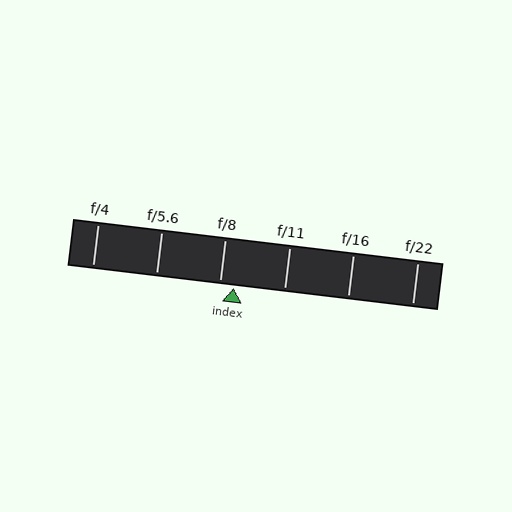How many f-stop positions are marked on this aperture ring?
There are 6 f-stop positions marked.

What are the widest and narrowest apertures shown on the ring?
The widest aperture shown is f/4 and the narrowest is f/22.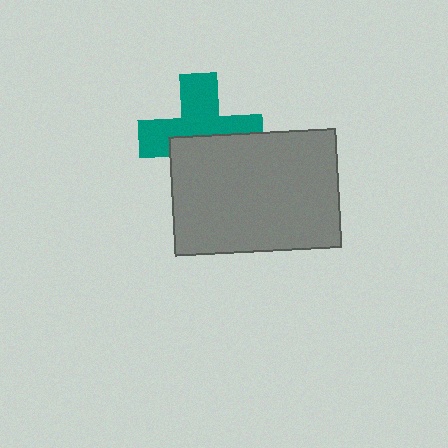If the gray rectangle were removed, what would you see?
You would see the complete teal cross.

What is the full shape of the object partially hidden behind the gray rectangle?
The partially hidden object is a teal cross.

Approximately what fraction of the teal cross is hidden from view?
Roughly 44% of the teal cross is hidden behind the gray rectangle.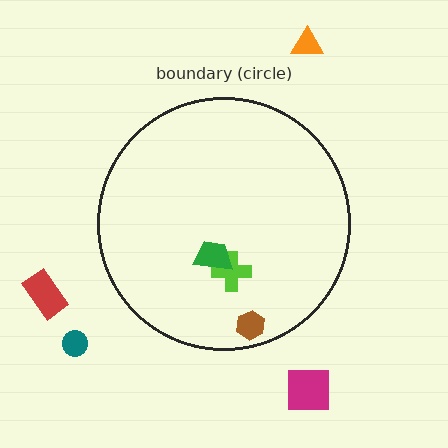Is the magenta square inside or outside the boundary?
Outside.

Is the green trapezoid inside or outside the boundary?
Inside.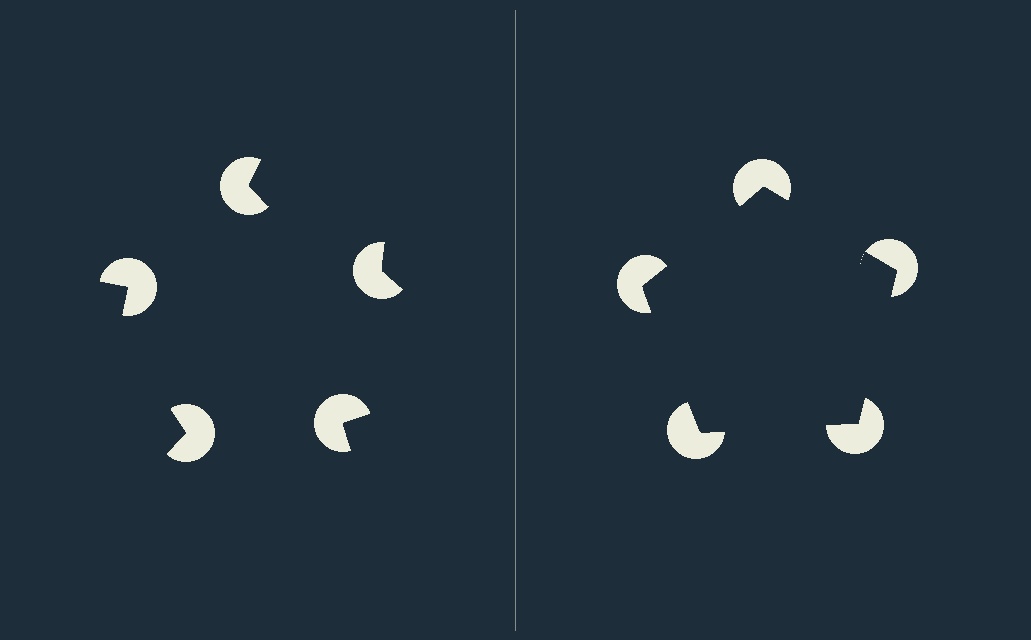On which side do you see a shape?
An illusory pentagon appears on the right side. On the left side the wedge cuts are rotated, so no coherent shape forms.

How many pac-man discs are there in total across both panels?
10 — 5 on each side.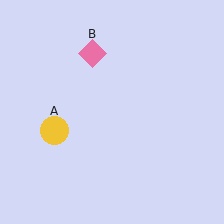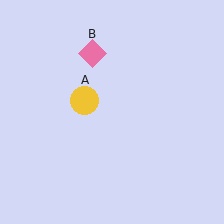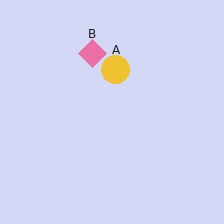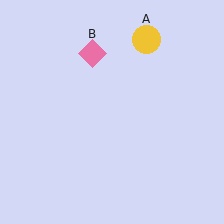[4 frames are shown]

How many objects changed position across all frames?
1 object changed position: yellow circle (object A).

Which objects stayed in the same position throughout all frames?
Pink diamond (object B) remained stationary.